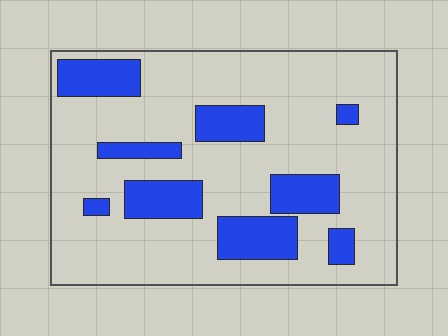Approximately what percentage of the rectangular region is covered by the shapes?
Approximately 25%.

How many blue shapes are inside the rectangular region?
9.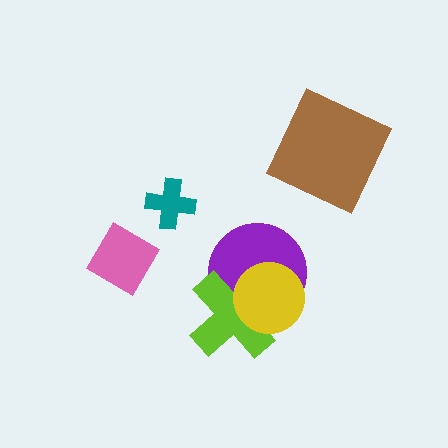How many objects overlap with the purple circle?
2 objects overlap with the purple circle.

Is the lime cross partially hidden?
Yes, it is partially covered by another shape.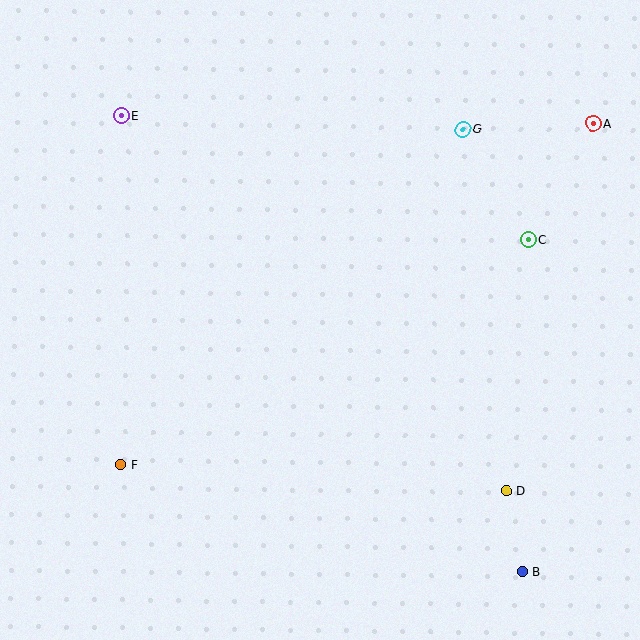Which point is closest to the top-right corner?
Point A is closest to the top-right corner.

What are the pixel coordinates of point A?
Point A is at (593, 123).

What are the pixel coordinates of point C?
Point C is at (528, 239).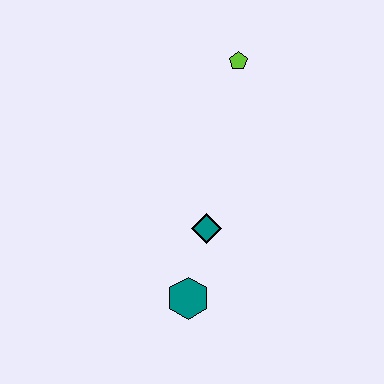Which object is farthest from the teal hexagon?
The lime pentagon is farthest from the teal hexagon.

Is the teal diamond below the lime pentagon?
Yes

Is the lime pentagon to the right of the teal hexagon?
Yes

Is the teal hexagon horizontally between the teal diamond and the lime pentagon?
No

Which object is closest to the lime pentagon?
The teal diamond is closest to the lime pentagon.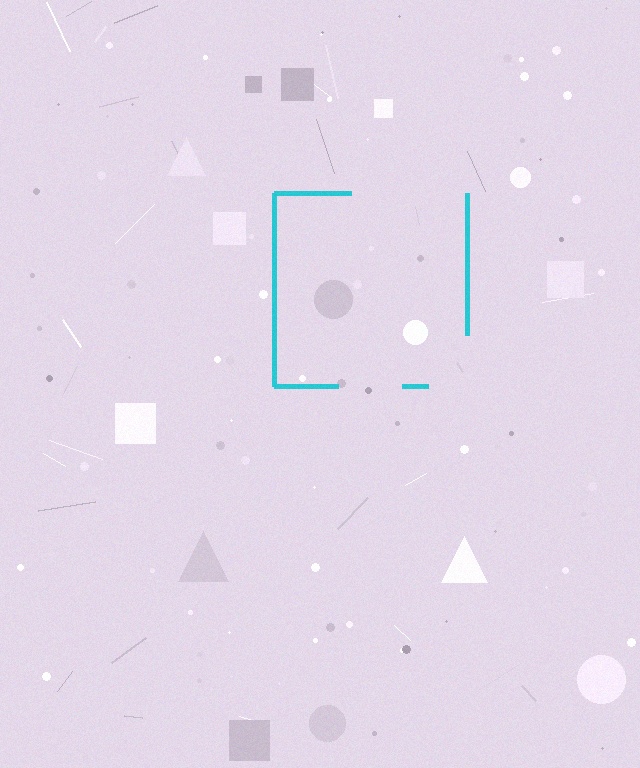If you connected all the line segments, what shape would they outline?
They would outline a square.